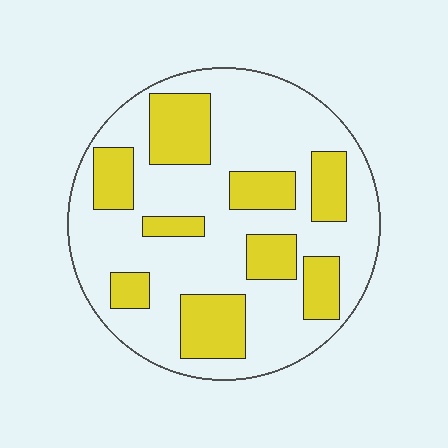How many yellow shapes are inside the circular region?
9.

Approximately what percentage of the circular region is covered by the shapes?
Approximately 30%.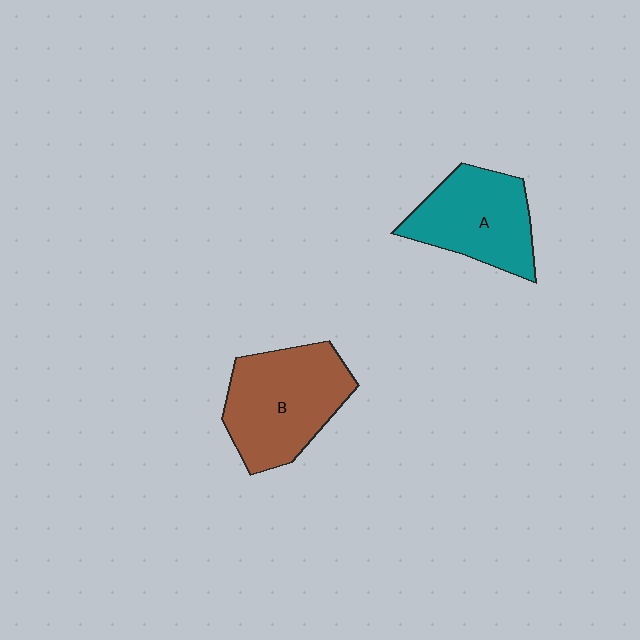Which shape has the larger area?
Shape B (brown).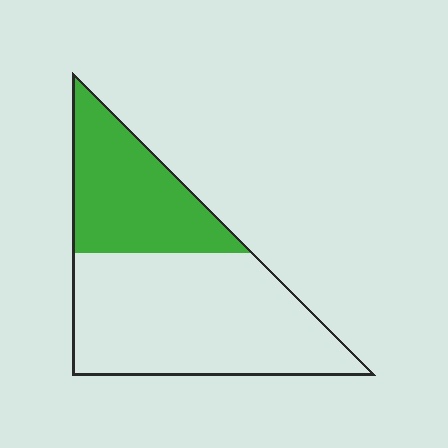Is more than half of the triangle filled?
No.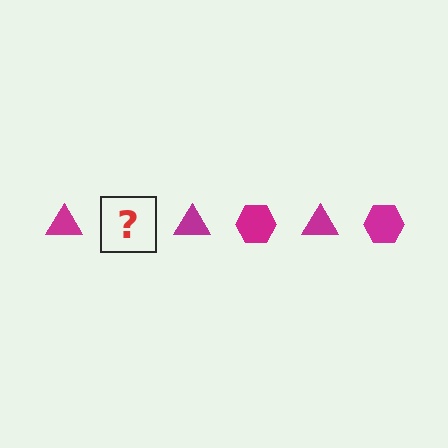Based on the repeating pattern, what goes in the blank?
The blank should be a magenta hexagon.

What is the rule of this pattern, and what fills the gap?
The rule is that the pattern cycles through triangle, hexagon shapes in magenta. The gap should be filled with a magenta hexagon.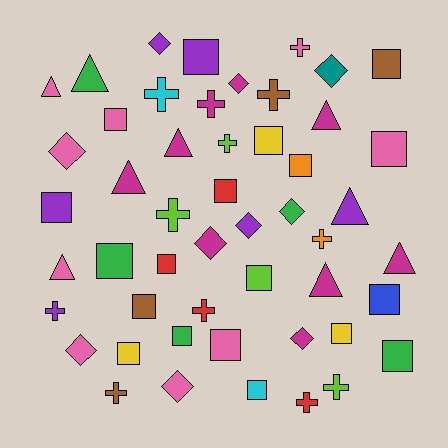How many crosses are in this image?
There are 12 crosses.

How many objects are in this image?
There are 50 objects.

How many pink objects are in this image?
There are 9 pink objects.